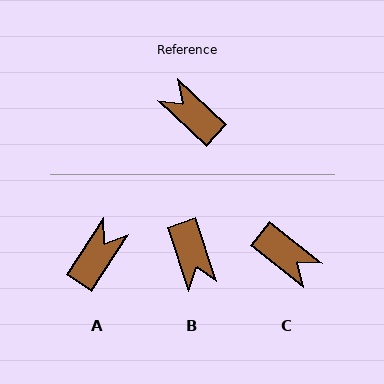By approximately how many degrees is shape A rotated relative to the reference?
Approximately 80 degrees clockwise.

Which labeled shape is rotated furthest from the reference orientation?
C, about 175 degrees away.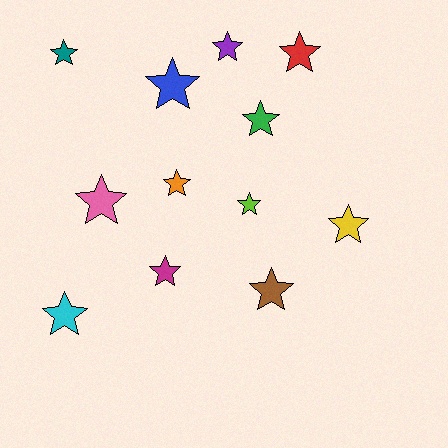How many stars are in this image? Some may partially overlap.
There are 12 stars.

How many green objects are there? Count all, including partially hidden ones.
There is 1 green object.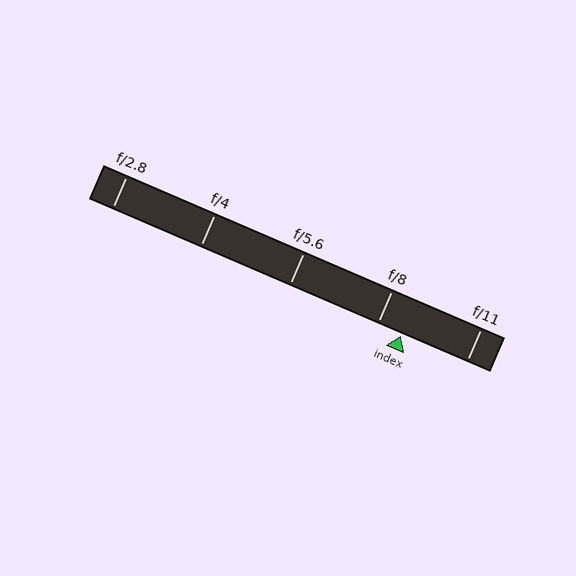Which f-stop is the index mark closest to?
The index mark is closest to f/8.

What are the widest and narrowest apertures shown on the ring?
The widest aperture shown is f/2.8 and the narrowest is f/11.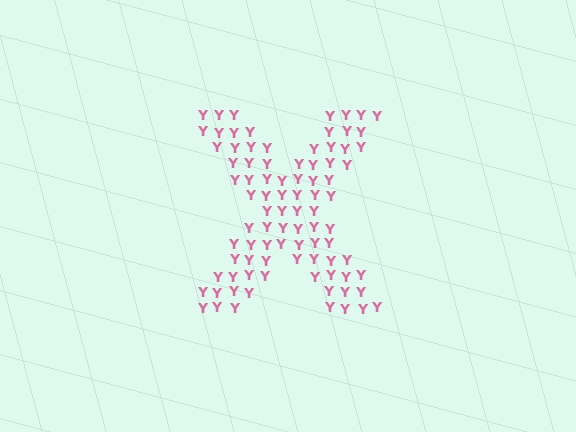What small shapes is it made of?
It is made of small letter Y's.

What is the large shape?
The large shape is the letter X.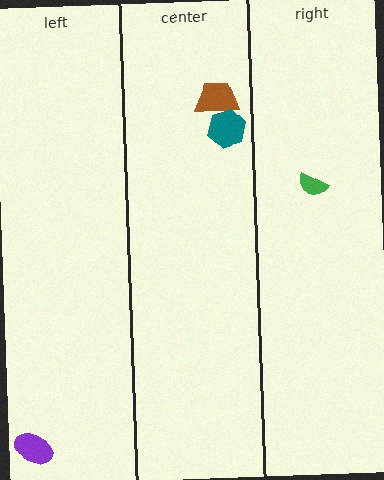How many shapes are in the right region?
1.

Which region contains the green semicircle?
The right region.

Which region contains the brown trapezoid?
The center region.